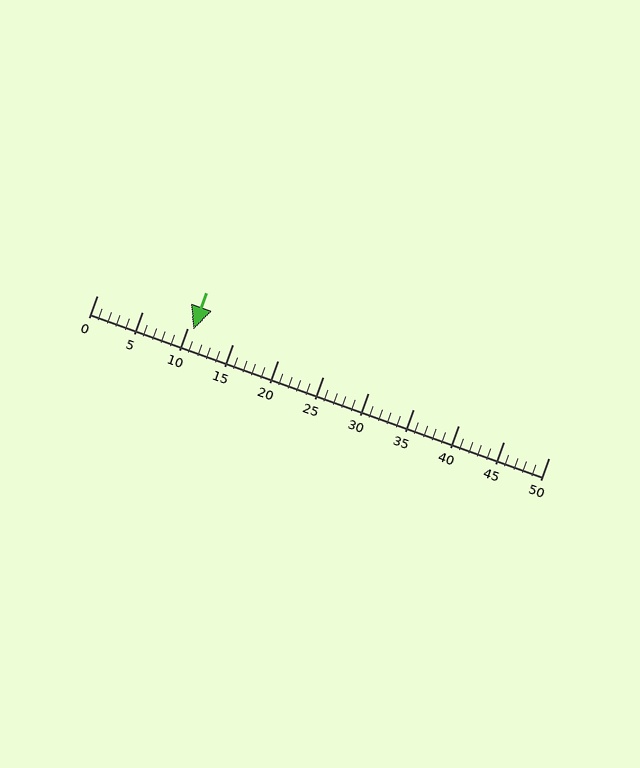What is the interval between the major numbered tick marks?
The major tick marks are spaced 5 units apart.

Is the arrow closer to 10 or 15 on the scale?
The arrow is closer to 10.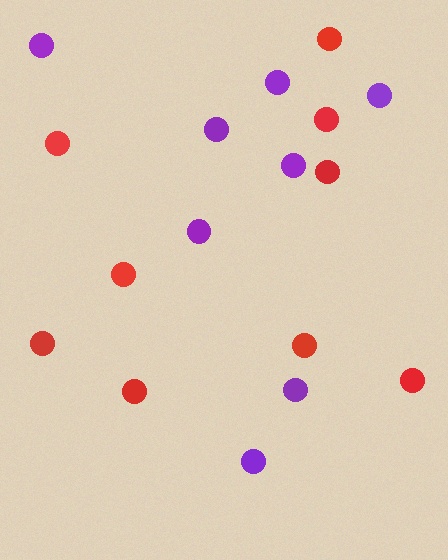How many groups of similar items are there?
There are 2 groups: one group of purple circles (8) and one group of red circles (9).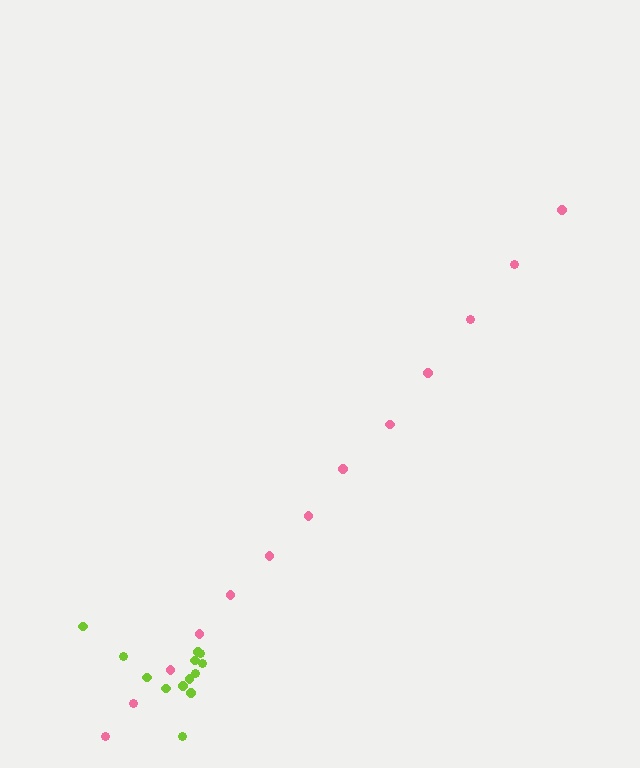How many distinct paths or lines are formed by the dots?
There are 2 distinct paths.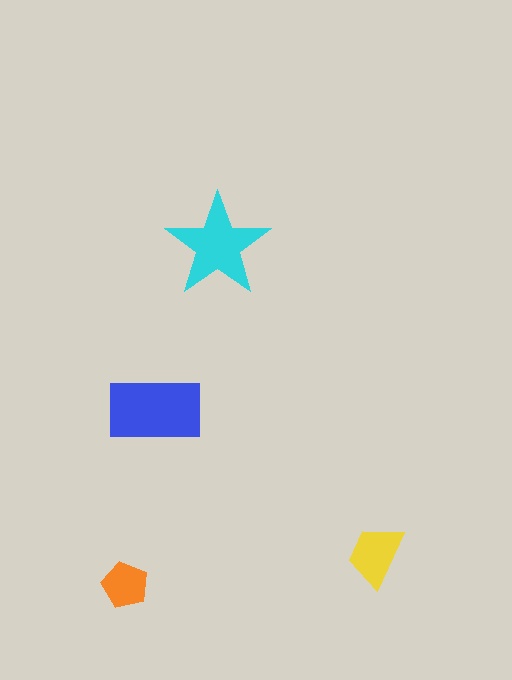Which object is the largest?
The blue rectangle.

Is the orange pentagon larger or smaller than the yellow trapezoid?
Smaller.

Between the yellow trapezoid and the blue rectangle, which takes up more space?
The blue rectangle.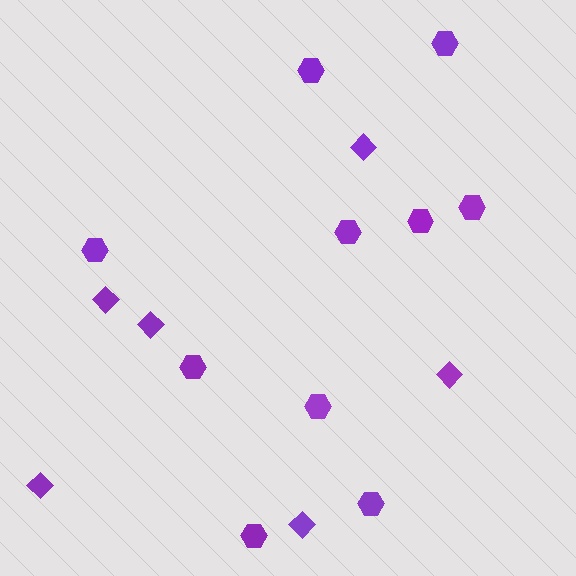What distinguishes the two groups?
There are 2 groups: one group of hexagons (10) and one group of diamonds (6).